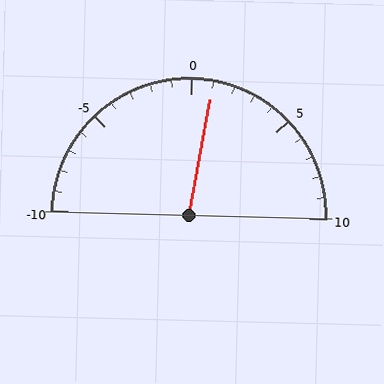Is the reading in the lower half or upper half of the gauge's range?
The reading is in the upper half of the range (-10 to 10).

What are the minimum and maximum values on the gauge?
The gauge ranges from -10 to 10.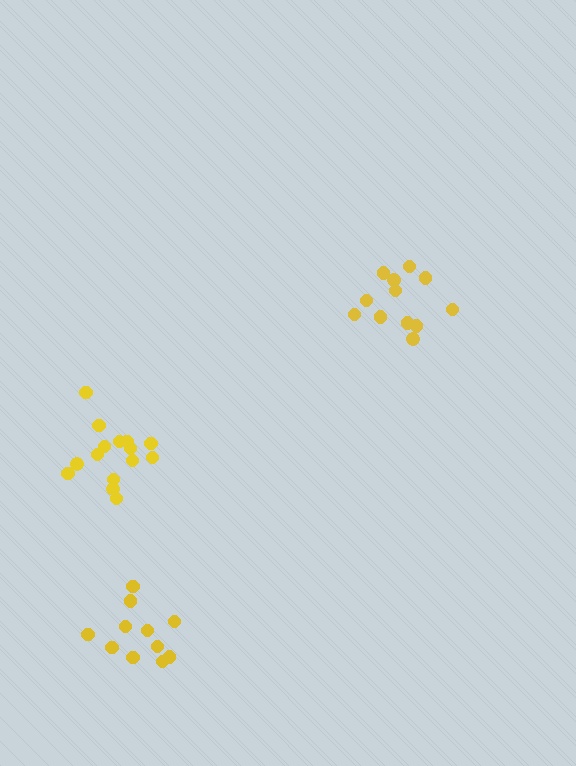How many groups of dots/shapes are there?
There are 3 groups.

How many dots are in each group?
Group 1: 11 dots, Group 2: 12 dots, Group 3: 15 dots (38 total).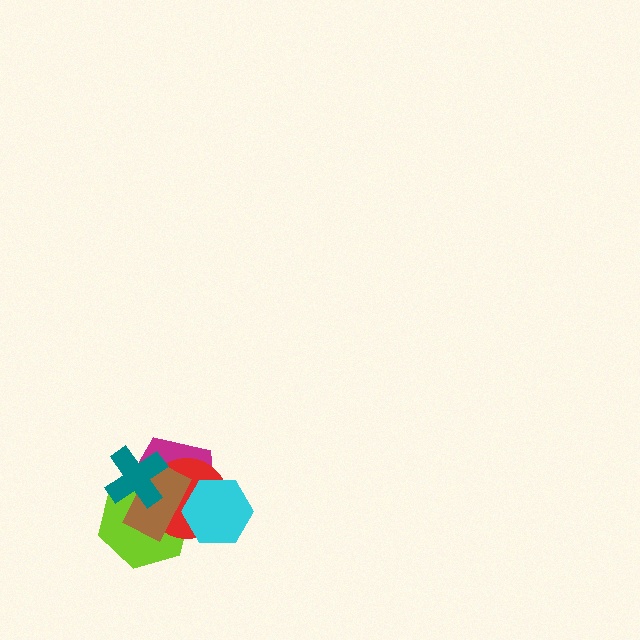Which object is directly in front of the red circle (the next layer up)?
The brown rectangle is directly in front of the red circle.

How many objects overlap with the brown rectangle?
5 objects overlap with the brown rectangle.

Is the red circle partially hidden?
Yes, it is partially covered by another shape.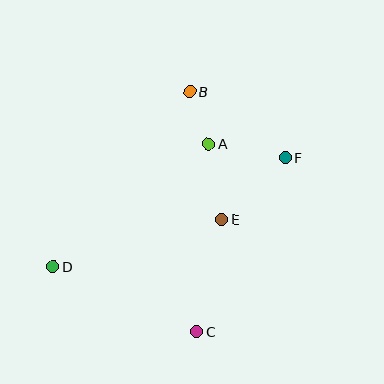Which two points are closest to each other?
Points A and B are closest to each other.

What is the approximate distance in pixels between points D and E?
The distance between D and E is approximately 176 pixels.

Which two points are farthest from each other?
Points D and F are farthest from each other.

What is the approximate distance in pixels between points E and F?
The distance between E and F is approximately 89 pixels.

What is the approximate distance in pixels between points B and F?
The distance between B and F is approximately 116 pixels.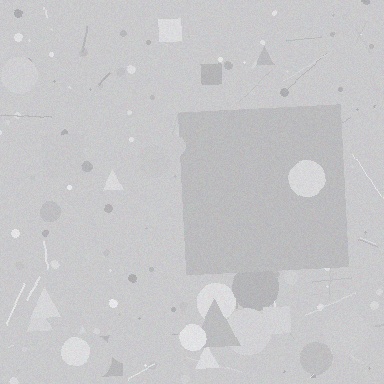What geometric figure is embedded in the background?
A square is embedded in the background.